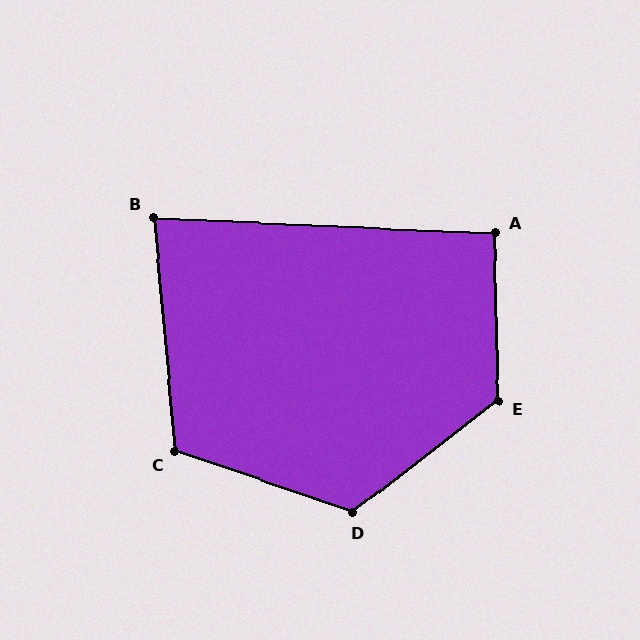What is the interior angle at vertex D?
Approximately 123 degrees (obtuse).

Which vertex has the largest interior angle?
E, at approximately 127 degrees.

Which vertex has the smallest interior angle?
B, at approximately 82 degrees.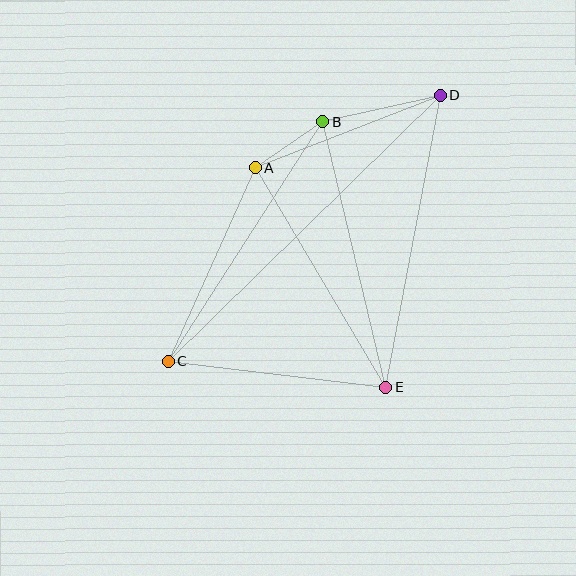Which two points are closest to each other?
Points A and B are closest to each other.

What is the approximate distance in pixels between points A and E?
The distance between A and E is approximately 256 pixels.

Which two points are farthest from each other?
Points C and D are farthest from each other.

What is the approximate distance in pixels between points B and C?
The distance between B and C is approximately 285 pixels.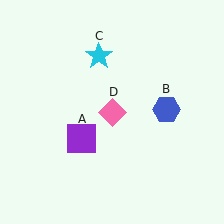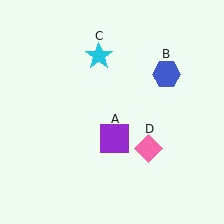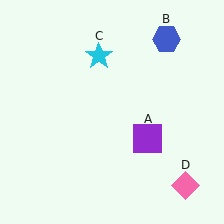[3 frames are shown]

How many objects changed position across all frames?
3 objects changed position: purple square (object A), blue hexagon (object B), pink diamond (object D).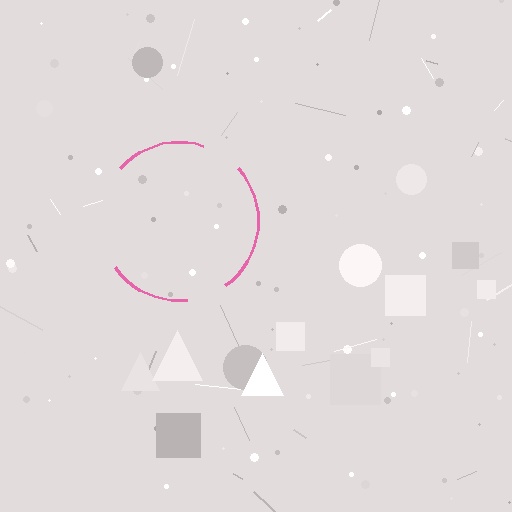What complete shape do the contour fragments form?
The contour fragments form a circle.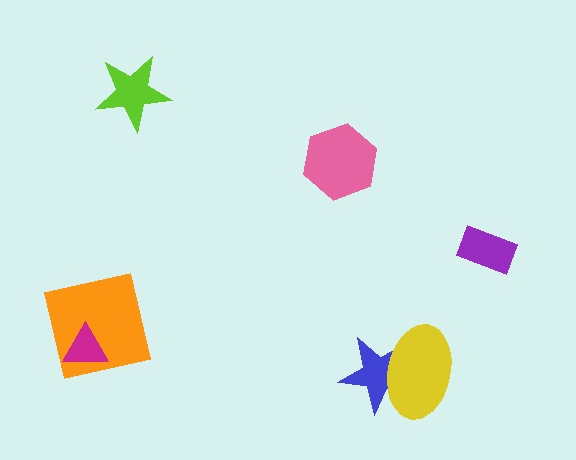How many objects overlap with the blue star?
1 object overlaps with the blue star.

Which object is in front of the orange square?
The magenta triangle is in front of the orange square.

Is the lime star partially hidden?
No, no other shape covers it.